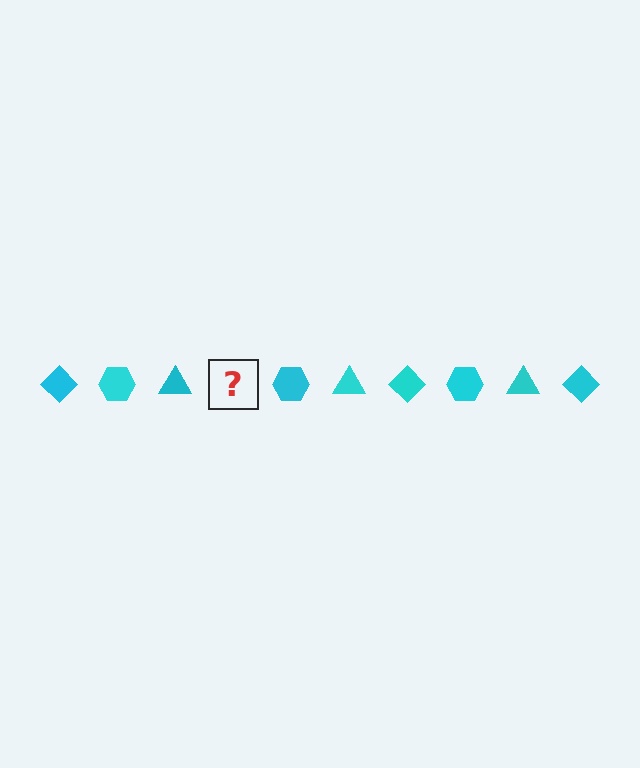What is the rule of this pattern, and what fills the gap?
The rule is that the pattern cycles through diamond, hexagon, triangle shapes in cyan. The gap should be filled with a cyan diamond.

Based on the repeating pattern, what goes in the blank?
The blank should be a cyan diamond.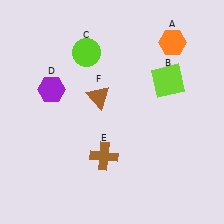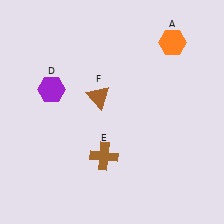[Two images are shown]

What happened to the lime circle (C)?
The lime circle (C) was removed in Image 2. It was in the top-left area of Image 1.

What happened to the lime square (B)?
The lime square (B) was removed in Image 2. It was in the top-right area of Image 1.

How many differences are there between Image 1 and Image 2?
There are 2 differences between the two images.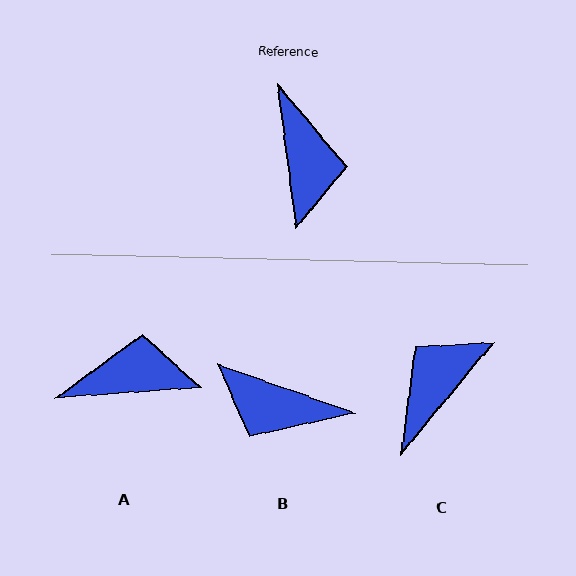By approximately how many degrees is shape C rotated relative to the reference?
Approximately 133 degrees counter-clockwise.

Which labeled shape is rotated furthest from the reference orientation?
C, about 133 degrees away.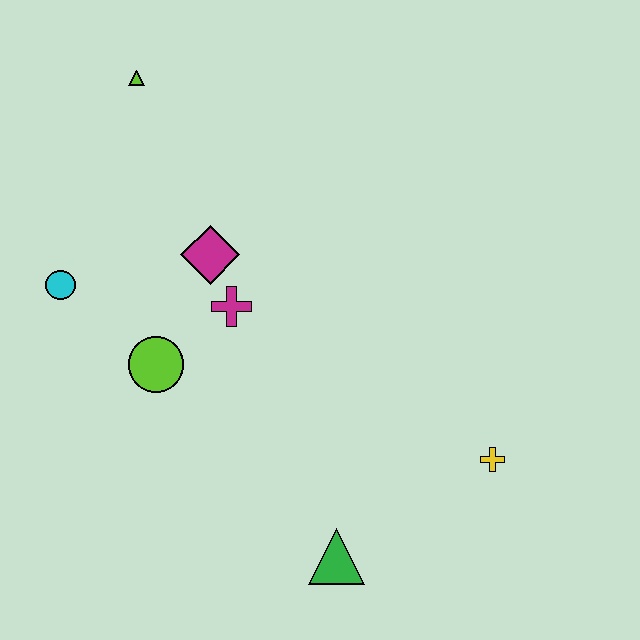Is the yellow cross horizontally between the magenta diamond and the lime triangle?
No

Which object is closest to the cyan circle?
The lime circle is closest to the cyan circle.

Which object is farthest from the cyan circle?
The yellow cross is farthest from the cyan circle.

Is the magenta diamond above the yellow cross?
Yes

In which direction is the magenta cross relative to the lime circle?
The magenta cross is to the right of the lime circle.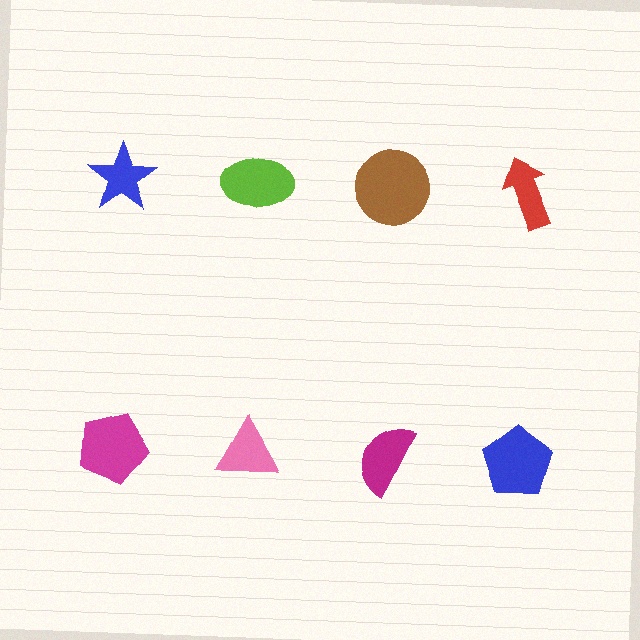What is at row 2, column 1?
A magenta pentagon.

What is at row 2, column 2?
A pink triangle.